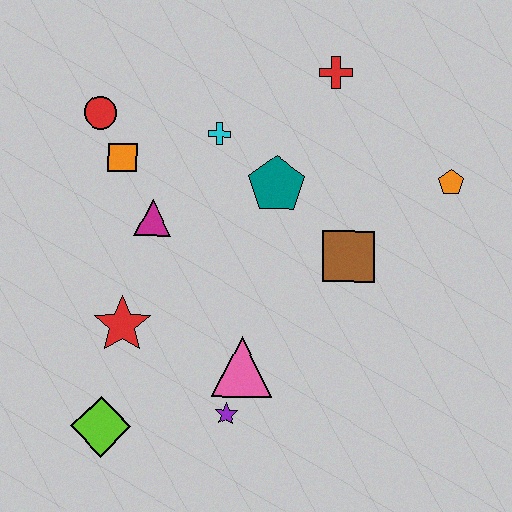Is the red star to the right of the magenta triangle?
No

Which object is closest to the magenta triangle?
The orange square is closest to the magenta triangle.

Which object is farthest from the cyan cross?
The lime diamond is farthest from the cyan cross.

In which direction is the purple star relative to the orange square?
The purple star is below the orange square.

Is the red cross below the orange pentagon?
No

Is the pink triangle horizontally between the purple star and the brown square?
Yes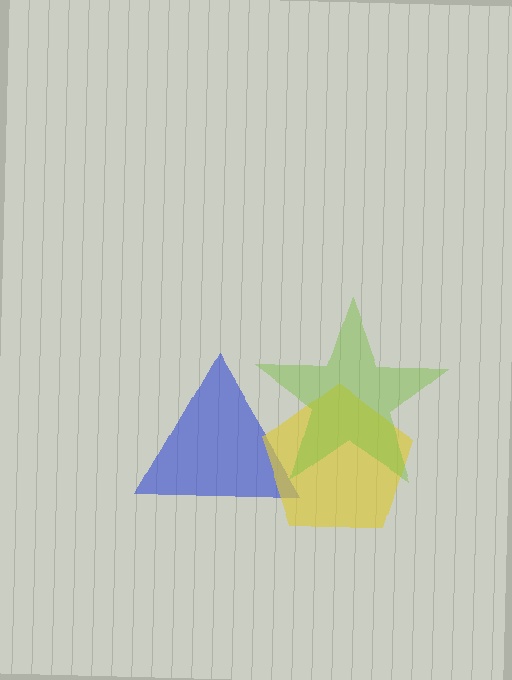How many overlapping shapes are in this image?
There are 3 overlapping shapes in the image.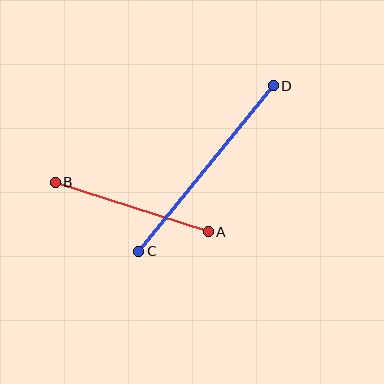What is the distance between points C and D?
The distance is approximately 213 pixels.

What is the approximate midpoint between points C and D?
The midpoint is at approximately (206, 168) pixels.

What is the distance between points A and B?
The distance is approximately 161 pixels.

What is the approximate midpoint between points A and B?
The midpoint is at approximately (132, 207) pixels.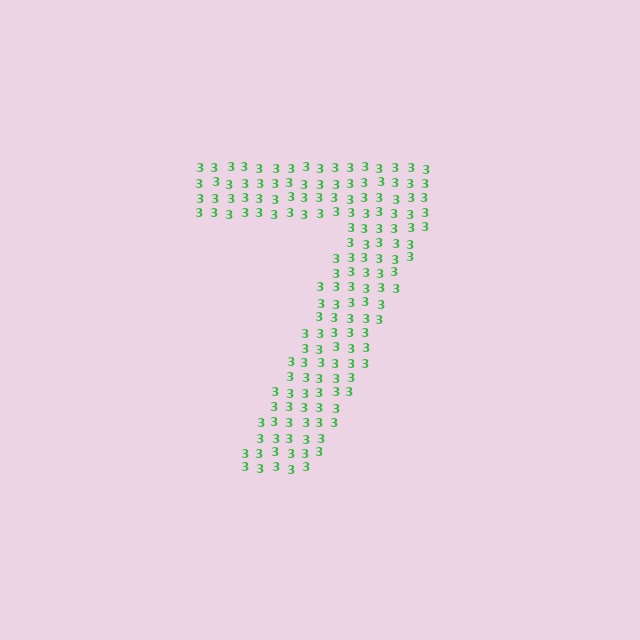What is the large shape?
The large shape is the digit 7.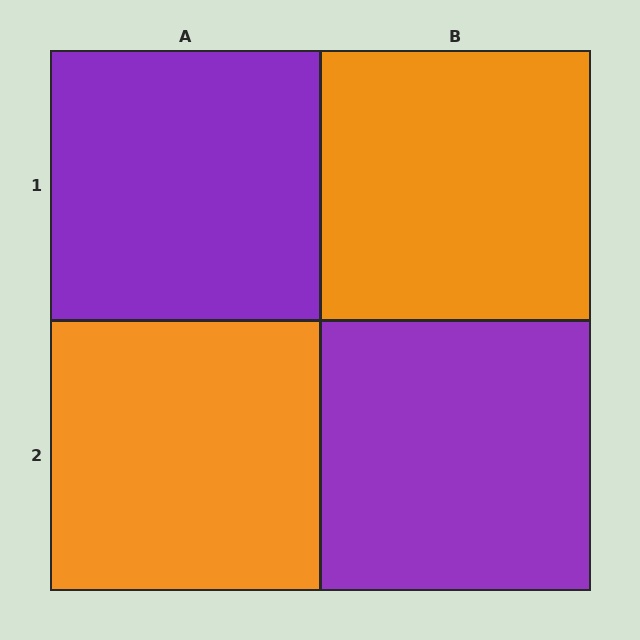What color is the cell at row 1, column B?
Orange.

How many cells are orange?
2 cells are orange.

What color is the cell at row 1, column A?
Purple.